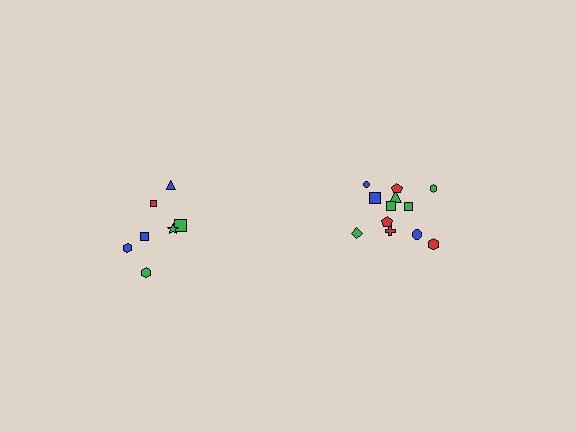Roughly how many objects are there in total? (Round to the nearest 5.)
Roughly 20 objects in total.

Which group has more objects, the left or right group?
The right group.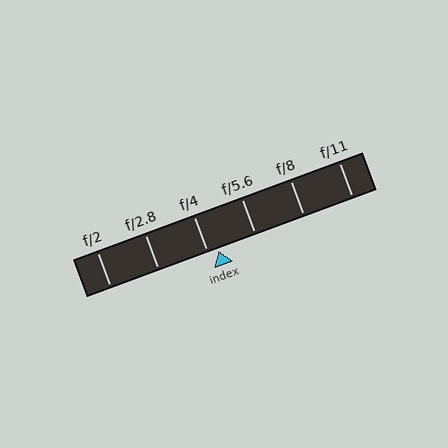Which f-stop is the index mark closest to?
The index mark is closest to f/4.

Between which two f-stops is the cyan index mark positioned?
The index mark is between f/4 and f/5.6.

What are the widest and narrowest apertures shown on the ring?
The widest aperture shown is f/2 and the narrowest is f/11.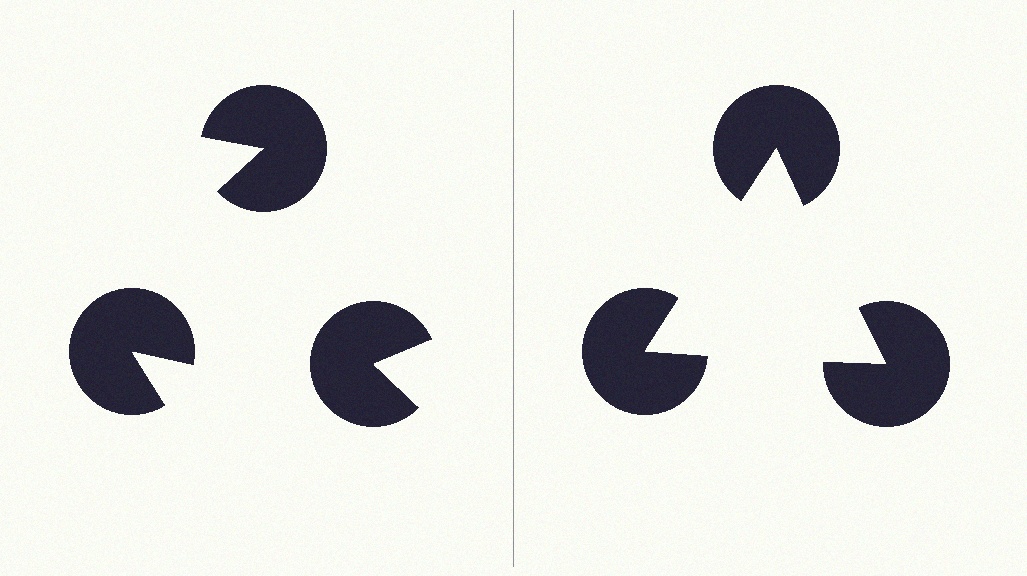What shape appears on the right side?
An illusory triangle.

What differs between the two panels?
The pac-man discs are positioned identically on both sides; only the wedge orientations differ. On the right they align to a triangle; on the left they are misaligned.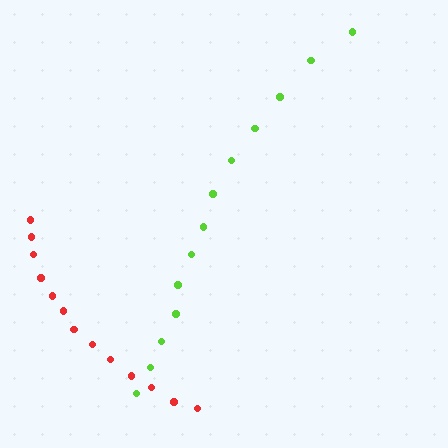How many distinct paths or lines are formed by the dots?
There are 2 distinct paths.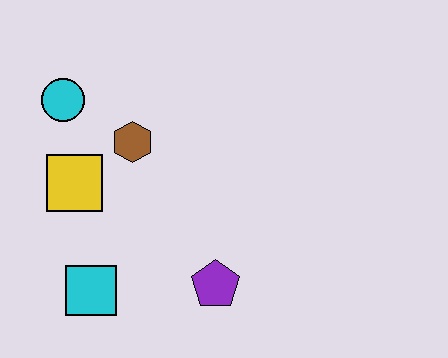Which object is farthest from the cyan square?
The cyan circle is farthest from the cyan square.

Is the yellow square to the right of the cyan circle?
Yes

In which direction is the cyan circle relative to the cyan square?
The cyan circle is above the cyan square.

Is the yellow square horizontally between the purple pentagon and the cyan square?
No